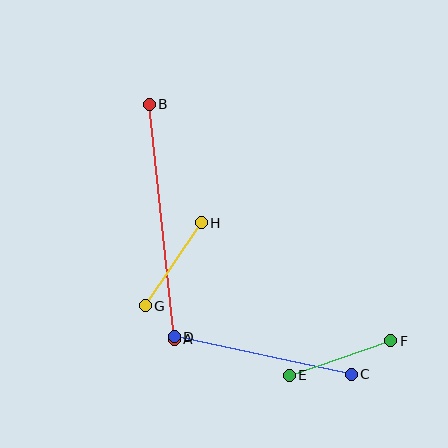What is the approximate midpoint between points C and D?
The midpoint is at approximately (263, 355) pixels.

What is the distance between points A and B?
The distance is approximately 237 pixels.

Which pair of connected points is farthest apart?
Points A and B are farthest apart.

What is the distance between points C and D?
The distance is approximately 181 pixels.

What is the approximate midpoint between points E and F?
The midpoint is at approximately (340, 358) pixels.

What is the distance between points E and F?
The distance is approximately 107 pixels.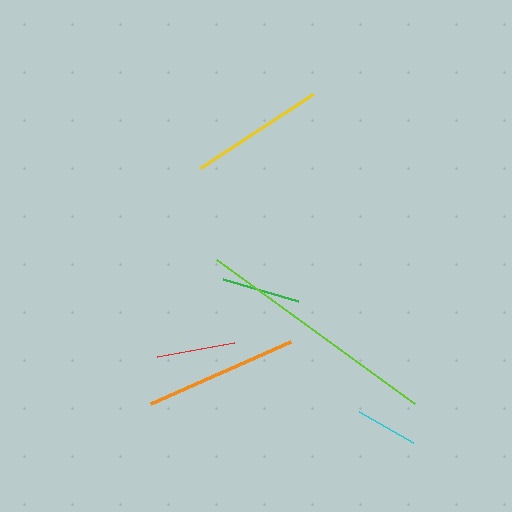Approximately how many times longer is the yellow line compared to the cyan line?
The yellow line is approximately 2.2 times the length of the cyan line.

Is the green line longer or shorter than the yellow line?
The yellow line is longer than the green line.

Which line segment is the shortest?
The cyan line is the shortest at approximately 62 pixels.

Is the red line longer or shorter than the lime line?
The lime line is longer than the red line.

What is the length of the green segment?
The green segment is approximately 78 pixels long.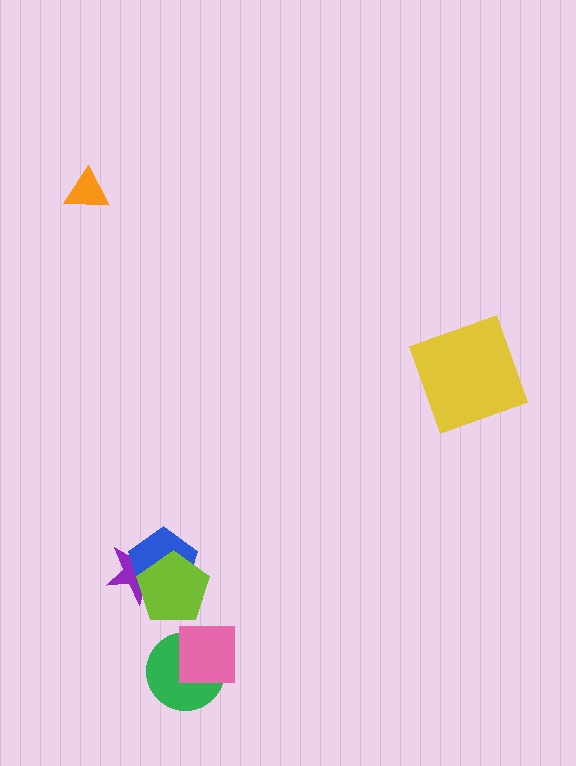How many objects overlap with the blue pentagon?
2 objects overlap with the blue pentagon.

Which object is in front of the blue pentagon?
The lime pentagon is in front of the blue pentagon.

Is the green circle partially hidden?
Yes, it is partially covered by another shape.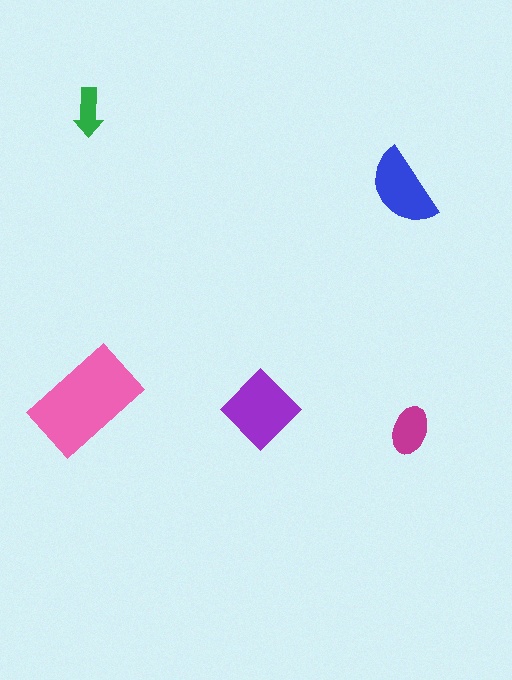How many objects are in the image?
There are 5 objects in the image.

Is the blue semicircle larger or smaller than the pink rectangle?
Smaller.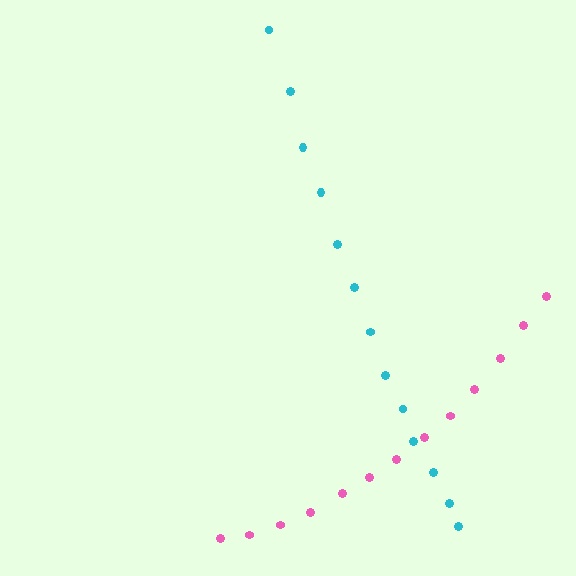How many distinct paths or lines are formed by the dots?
There are 2 distinct paths.